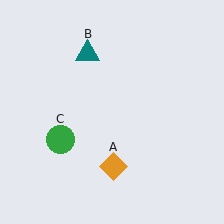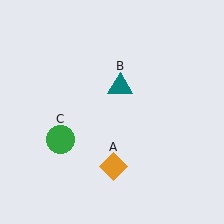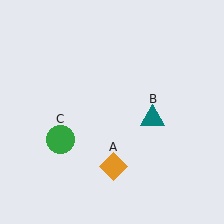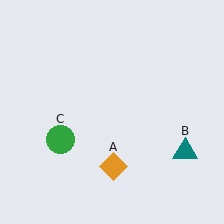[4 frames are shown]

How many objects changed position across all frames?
1 object changed position: teal triangle (object B).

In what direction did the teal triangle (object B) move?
The teal triangle (object B) moved down and to the right.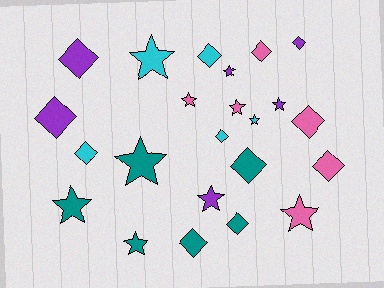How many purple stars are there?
There are 3 purple stars.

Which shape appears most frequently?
Diamond, with 12 objects.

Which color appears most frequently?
Teal, with 6 objects.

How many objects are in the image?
There are 23 objects.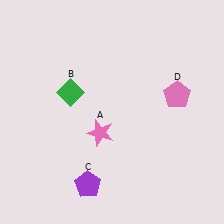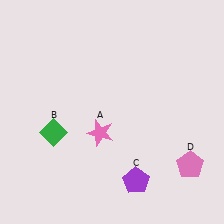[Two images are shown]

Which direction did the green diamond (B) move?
The green diamond (B) moved down.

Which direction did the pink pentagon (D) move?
The pink pentagon (D) moved down.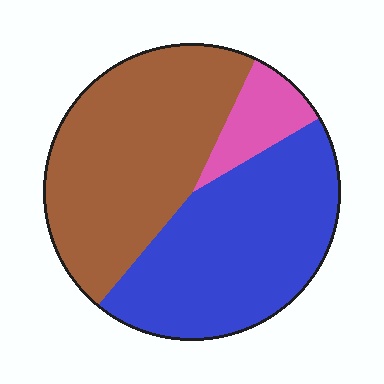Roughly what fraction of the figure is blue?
Blue covers 44% of the figure.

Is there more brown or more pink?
Brown.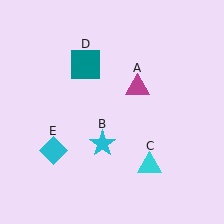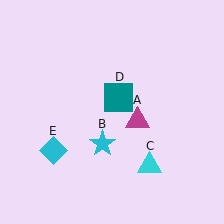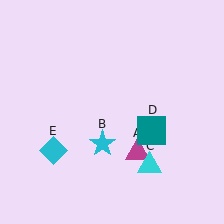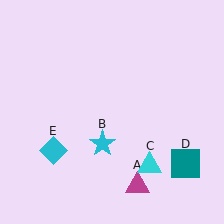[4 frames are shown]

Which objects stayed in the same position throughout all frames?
Cyan star (object B) and cyan triangle (object C) and cyan diamond (object E) remained stationary.